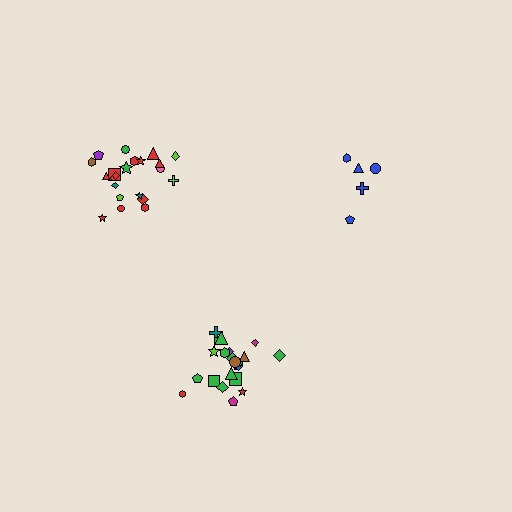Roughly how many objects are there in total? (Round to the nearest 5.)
Roughly 50 objects in total.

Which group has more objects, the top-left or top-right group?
The top-left group.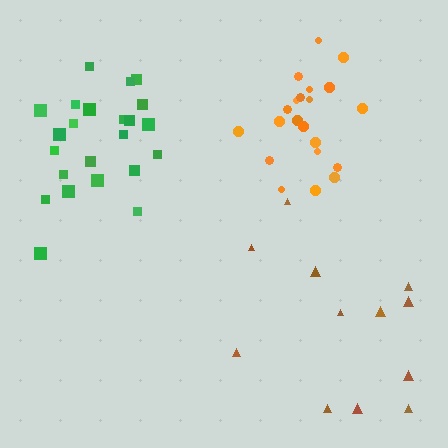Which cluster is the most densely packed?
Orange.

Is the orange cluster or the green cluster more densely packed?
Orange.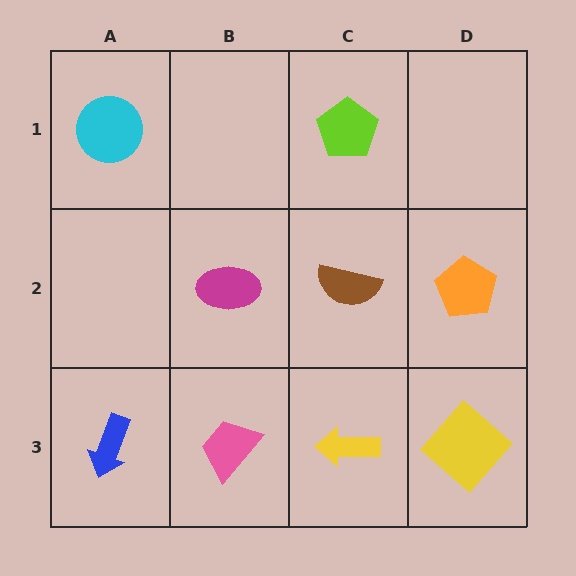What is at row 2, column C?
A brown semicircle.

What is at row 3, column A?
A blue arrow.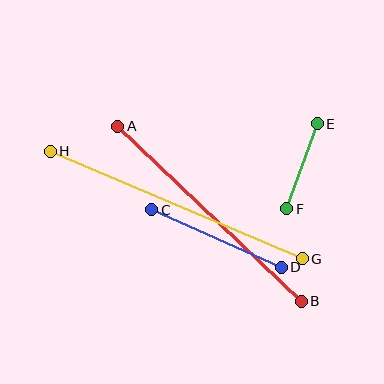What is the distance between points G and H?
The distance is approximately 274 pixels.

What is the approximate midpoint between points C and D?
The midpoint is at approximately (216, 239) pixels.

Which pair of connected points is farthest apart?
Points G and H are farthest apart.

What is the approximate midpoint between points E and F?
The midpoint is at approximately (302, 166) pixels.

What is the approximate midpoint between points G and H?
The midpoint is at approximately (176, 205) pixels.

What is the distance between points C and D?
The distance is approximately 142 pixels.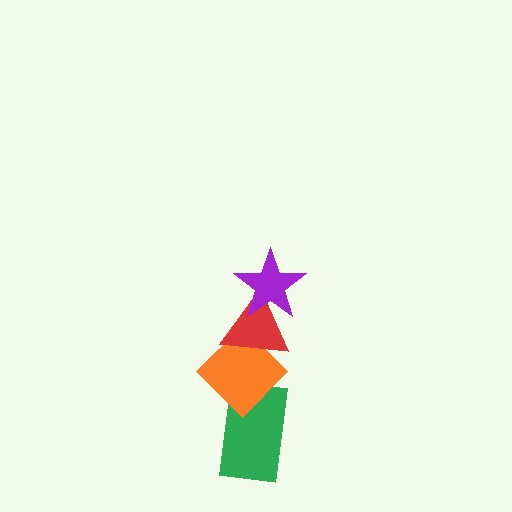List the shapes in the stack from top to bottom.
From top to bottom: the purple star, the red triangle, the orange diamond, the green rectangle.